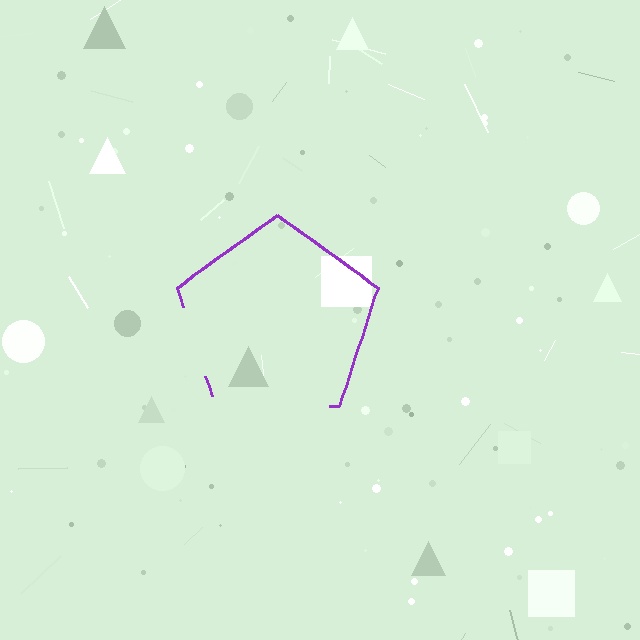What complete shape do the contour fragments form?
The contour fragments form a pentagon.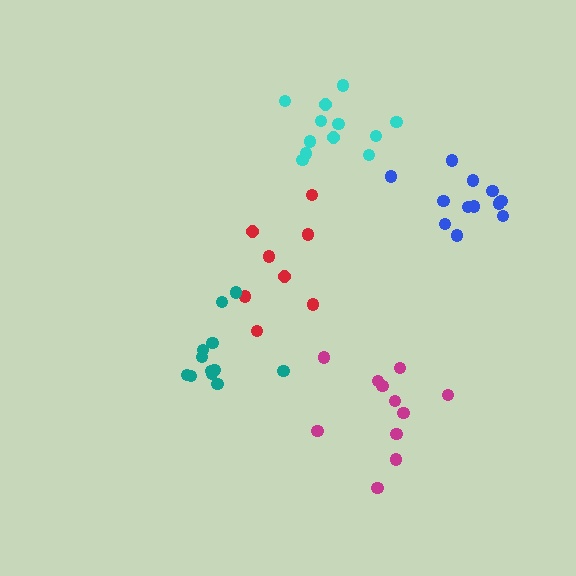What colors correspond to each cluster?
The clusters are colored: blue, red, magenta, cyan, teal.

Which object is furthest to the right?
The blue cluster is rightmost.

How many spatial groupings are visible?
There are 5 spatial groupings.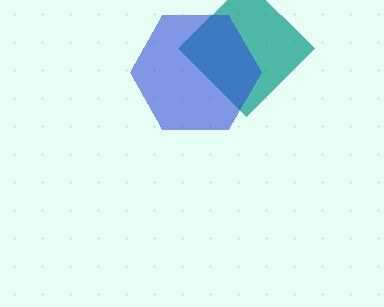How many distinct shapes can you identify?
There are 2 distinct shapes: a teal diamond, a blue hexagon.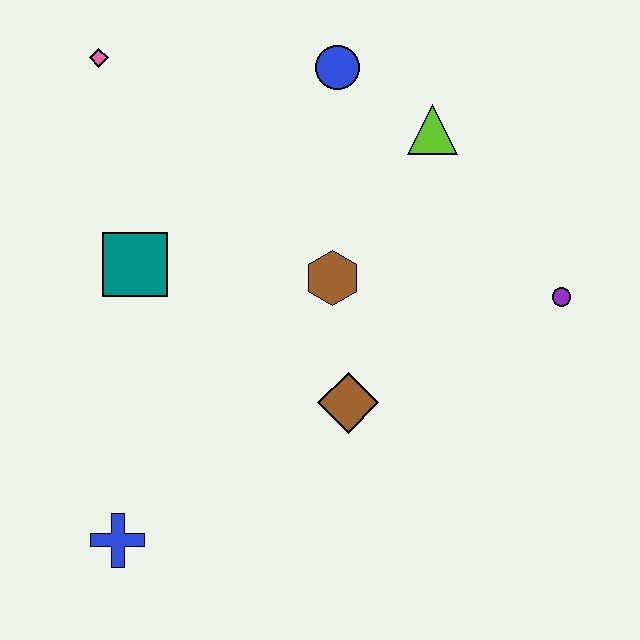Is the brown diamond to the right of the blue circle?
Yes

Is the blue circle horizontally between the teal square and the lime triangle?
Yes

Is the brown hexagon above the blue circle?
No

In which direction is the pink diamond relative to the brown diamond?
The pink diamond is above the brown diamond.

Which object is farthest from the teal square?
The purple circle is farthest from the teal square.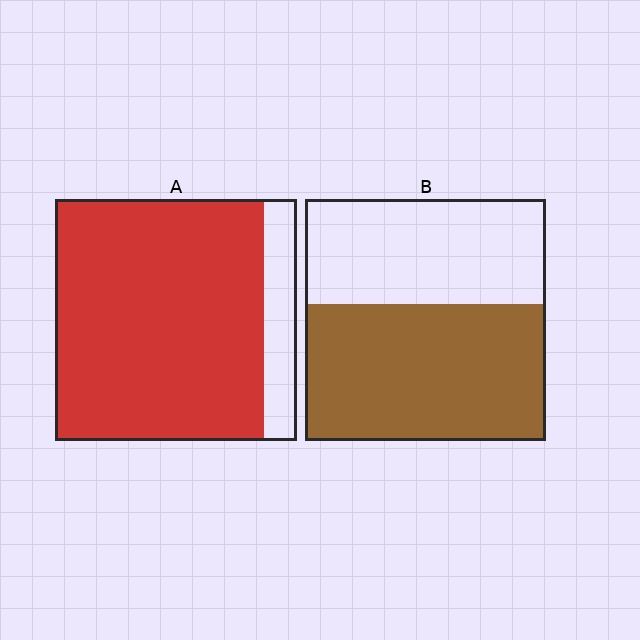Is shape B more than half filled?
Yes.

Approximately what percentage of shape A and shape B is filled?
A is approximately 85% and B is approximately 55%.